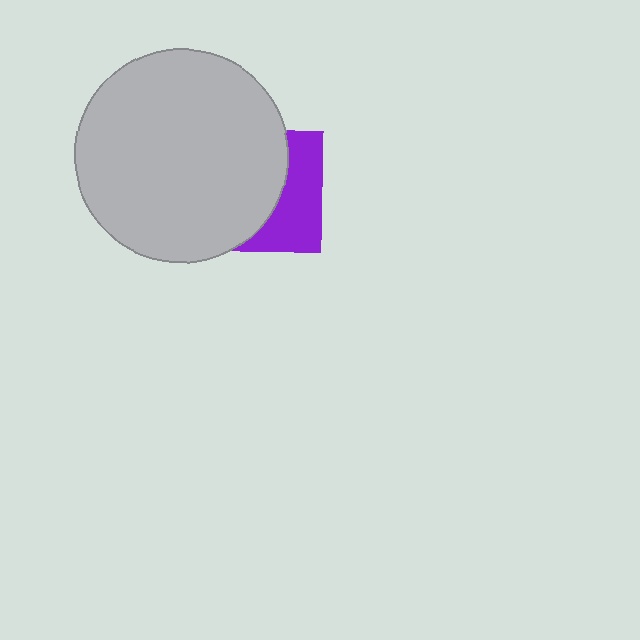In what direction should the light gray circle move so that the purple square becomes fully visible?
The light gray circle should move left. That is the shortest direction to clear the overlap and leave the purple square fully visible.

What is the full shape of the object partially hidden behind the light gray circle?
The partially hidden object is a purple square.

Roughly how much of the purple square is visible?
A small part of it is visible (roughly 38%).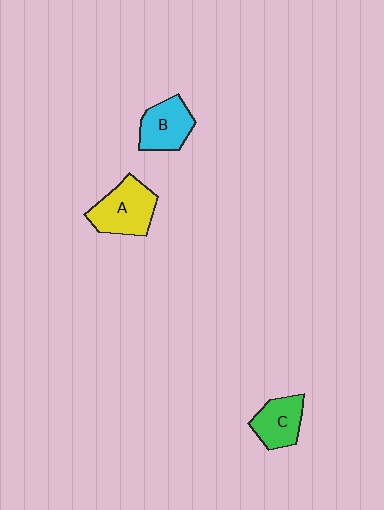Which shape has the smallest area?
Shape C (green).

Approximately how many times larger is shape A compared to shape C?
Approximately 1.4 times.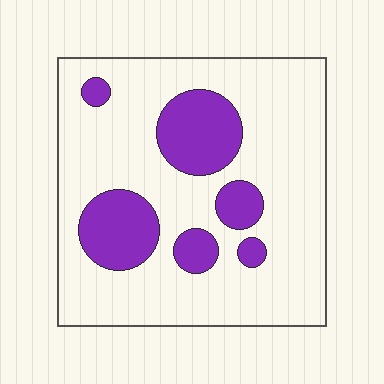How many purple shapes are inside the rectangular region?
6.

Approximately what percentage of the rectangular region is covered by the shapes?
Approximately 20%.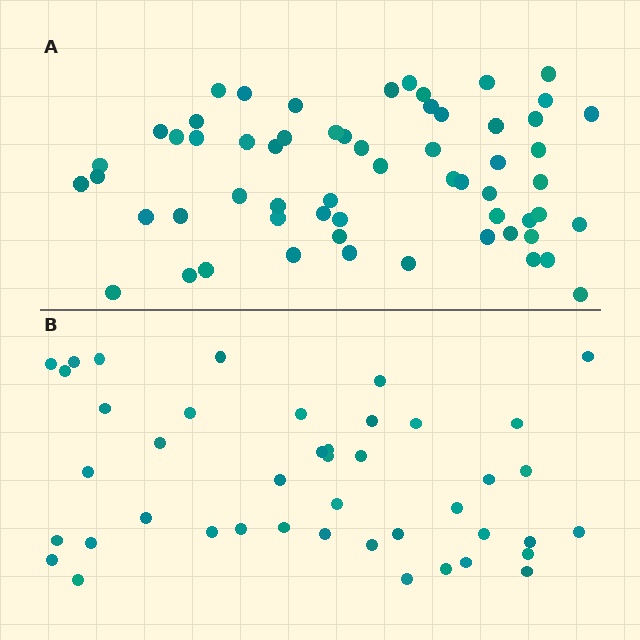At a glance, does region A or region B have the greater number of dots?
Region A (the top region) has more dots.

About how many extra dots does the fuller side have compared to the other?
Region A has approximately 15 more dots than region B.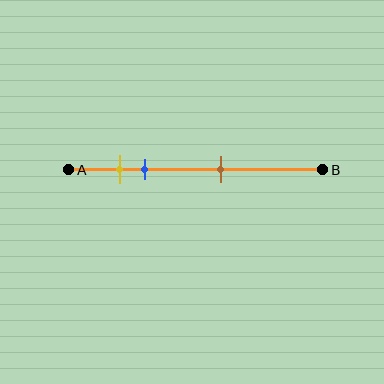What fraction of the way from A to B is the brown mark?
The brown mark is approximately 60% (0.6) of the way from A to B.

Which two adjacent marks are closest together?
The yellow and blue marks are the closest adjacent pair.